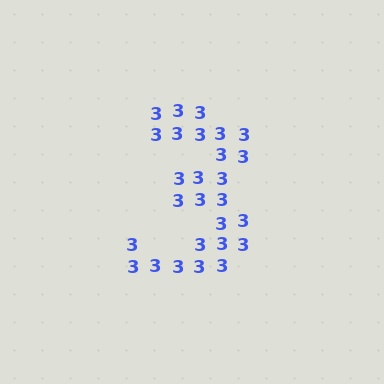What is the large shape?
The large shape is the digit 3.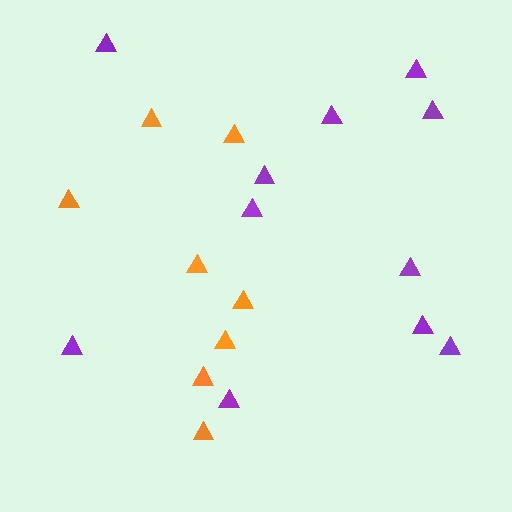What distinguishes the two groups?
There are 2 groups: one group of orange triangles (8) and one group of purple triangles (11).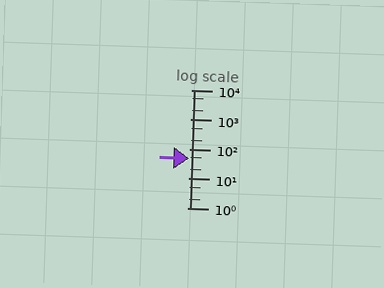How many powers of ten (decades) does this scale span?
The scale spans 4 decades, from 1 to 10000.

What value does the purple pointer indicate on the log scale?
The pointer indicates approximately 48.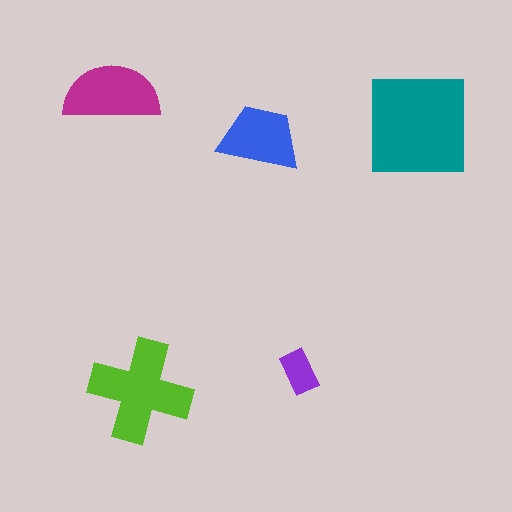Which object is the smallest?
The purple rectangle.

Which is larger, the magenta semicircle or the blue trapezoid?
The magenta semicircle.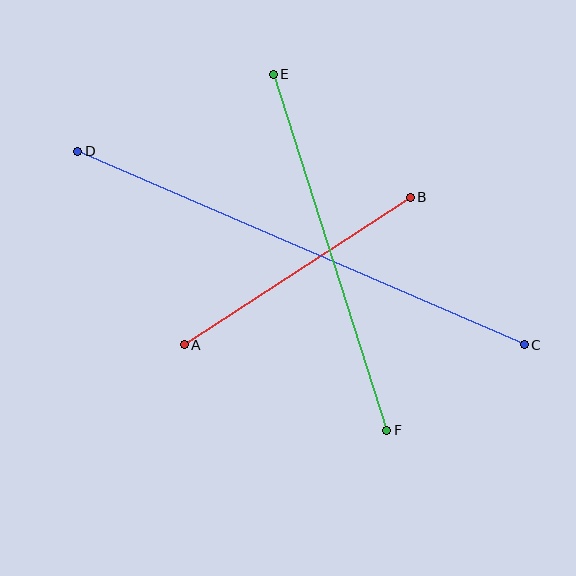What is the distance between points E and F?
The distance is approximately 374 pixels.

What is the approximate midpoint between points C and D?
The midpoint is at approximately (301, 248) pixels.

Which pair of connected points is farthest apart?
Points C and D are farthest apart.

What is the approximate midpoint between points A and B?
The midpoint is at approximately (297, 271) pixels.